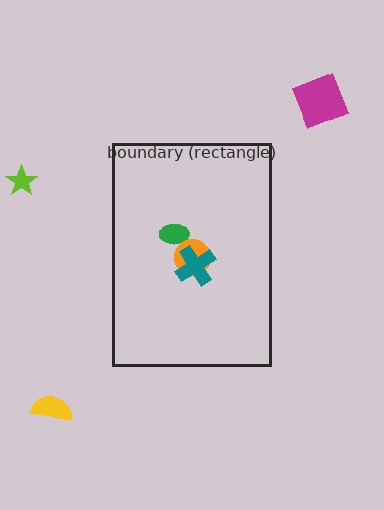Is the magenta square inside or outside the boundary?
Outside.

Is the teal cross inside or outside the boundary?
Inside.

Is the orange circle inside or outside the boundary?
Inside.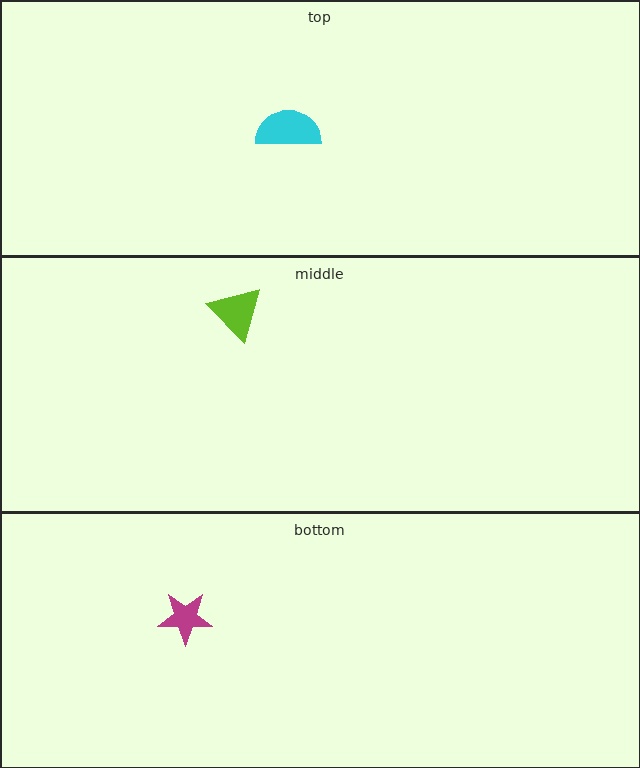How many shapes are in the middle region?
1.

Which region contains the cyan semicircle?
The top region.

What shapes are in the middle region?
The lime triangle.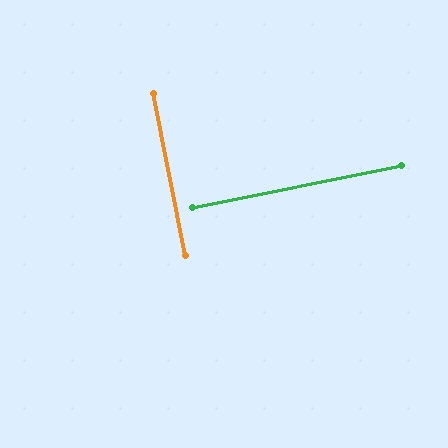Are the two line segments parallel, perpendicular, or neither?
Perpendicular — they meet at approximately 90°.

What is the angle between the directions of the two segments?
Approximately 90 degrees.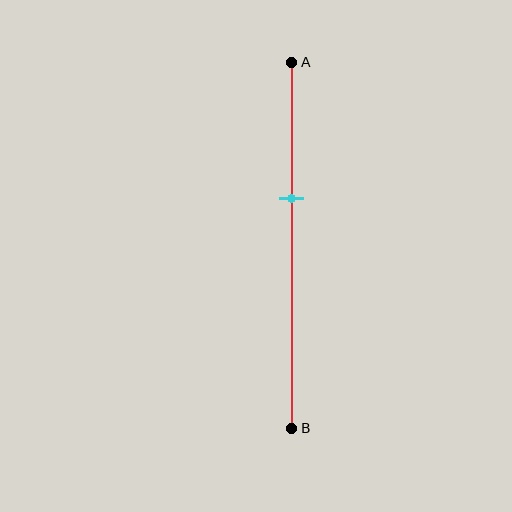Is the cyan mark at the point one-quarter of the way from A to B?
No, the mark is at about 35% from A, not at the 25% one-quarter point.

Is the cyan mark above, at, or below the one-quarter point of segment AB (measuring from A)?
The cyan mark is below the one-quarter point of segment AB.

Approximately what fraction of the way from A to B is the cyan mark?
The cyan mark is approximately 35% of the way from A to B.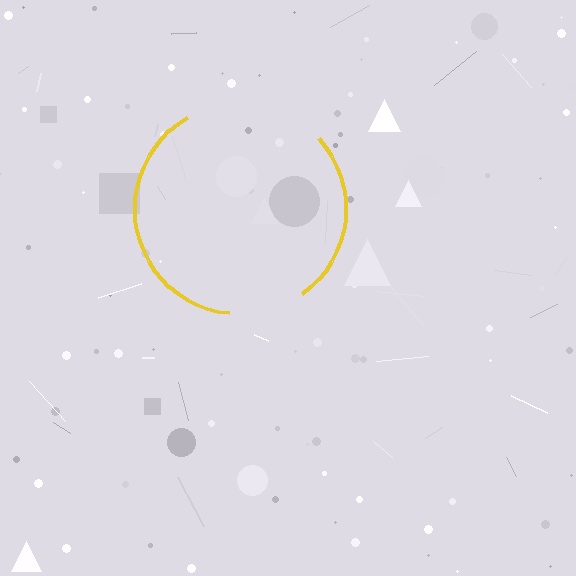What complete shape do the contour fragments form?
The contour fragments form a circle.